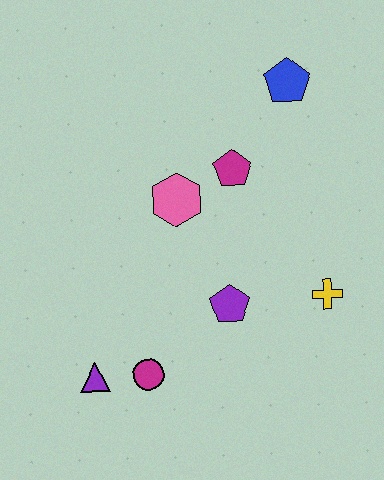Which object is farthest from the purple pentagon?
The blue pentagon is farthest from the purple pentagon.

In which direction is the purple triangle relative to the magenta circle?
The purple triangle is to the left of the magenta circle.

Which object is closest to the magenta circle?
The purple triangle is closest to the magenta circle.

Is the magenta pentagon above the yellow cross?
Yes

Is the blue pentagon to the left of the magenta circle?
No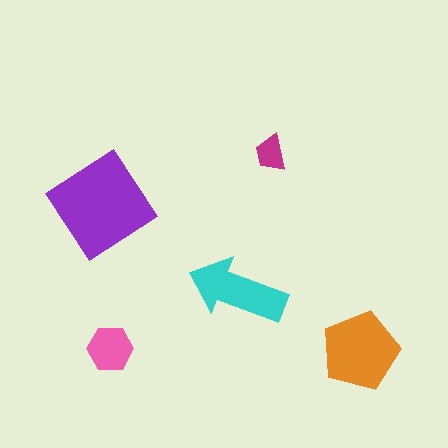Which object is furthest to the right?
The orange pentagon is rightmost.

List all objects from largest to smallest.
The purple diamond, the orange pentagon, the cyan arrow, the pink hexagon, the magenta trapezoid.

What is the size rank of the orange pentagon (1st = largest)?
2nd.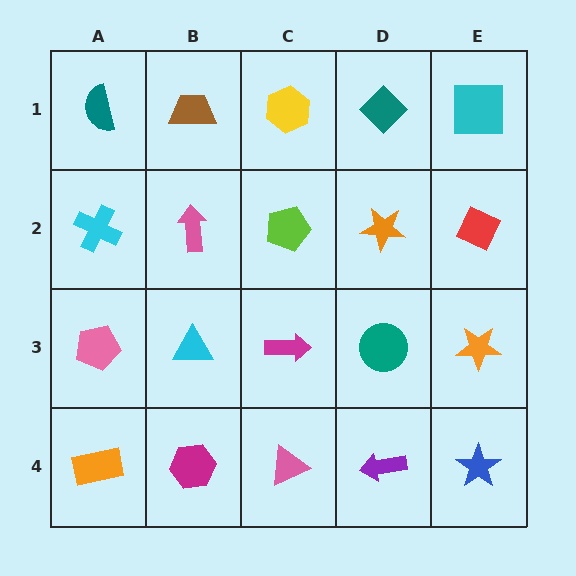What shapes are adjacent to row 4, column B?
A cyan triangle (row 3, column B), an orange rectangle (row 4, column A), a pink triangle (row 4, column C).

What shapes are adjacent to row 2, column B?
A brown trapezoid (row 1, column B), a cyan triangle (row 3, column B), a cyan cross (row 2, column A), a lime pentagon (row 2, column C).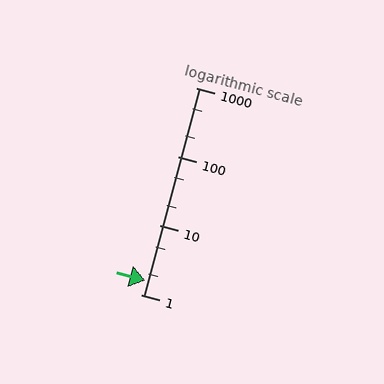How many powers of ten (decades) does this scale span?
The scale spans 3 decades, from 1 to 1000.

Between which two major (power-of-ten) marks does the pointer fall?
The pointer is between 1 and 10.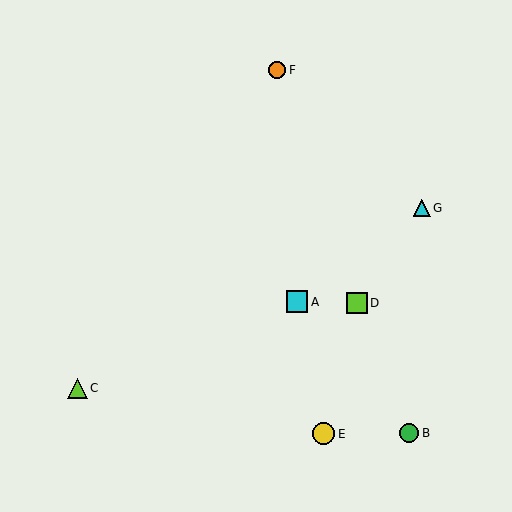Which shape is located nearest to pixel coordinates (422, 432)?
The green circle (labeled B) at (409, 433) is nearest to that location.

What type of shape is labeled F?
Shape F is an orange circle.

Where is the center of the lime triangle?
The center of the lime triangle is at (77, 388).